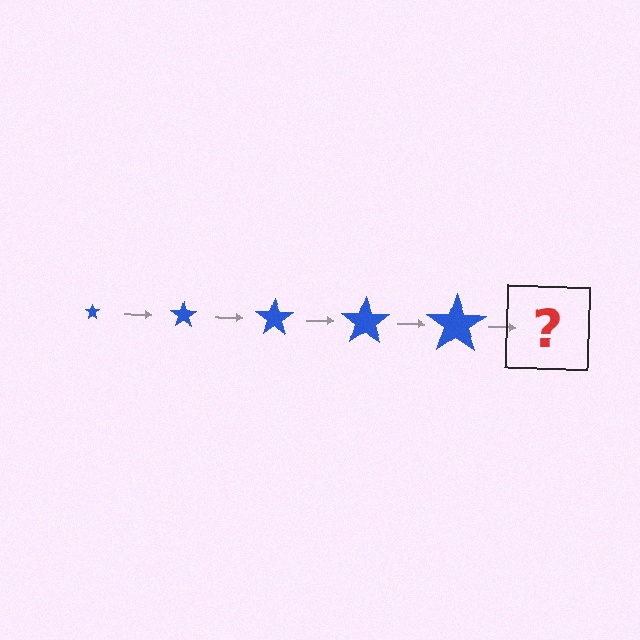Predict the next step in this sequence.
The next step is a blue star, larger than the previous one.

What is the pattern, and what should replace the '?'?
The pattern is that the star gets progressively larger each step. The '?' should be a blue star, larger than the previous one.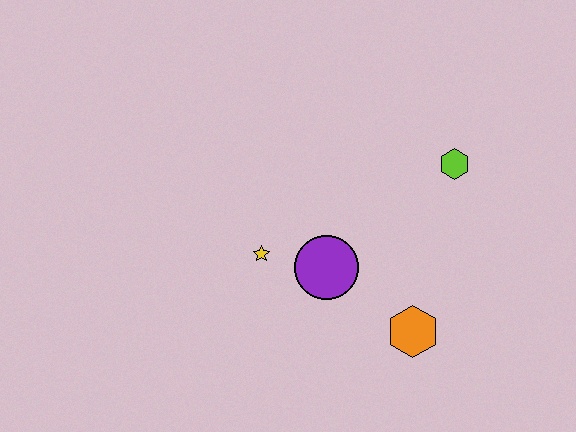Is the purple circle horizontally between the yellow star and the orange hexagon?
Yes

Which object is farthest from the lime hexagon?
The yellow star is farthest from the lime hexagon.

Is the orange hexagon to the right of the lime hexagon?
No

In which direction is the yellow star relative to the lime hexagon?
The yellow star is to the left of the lime hexagon.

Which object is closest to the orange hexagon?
The purple circle is closest to the orange hexagon.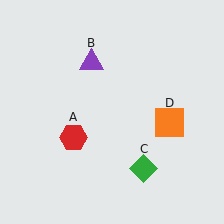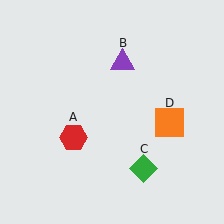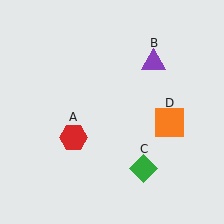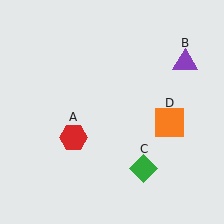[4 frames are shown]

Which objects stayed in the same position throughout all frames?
Red hexagon (object A) and green diamond (object C) and orange square (object D) remained stationary.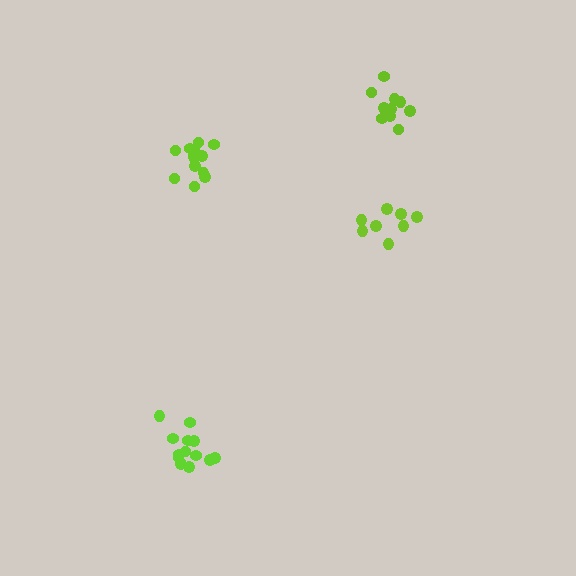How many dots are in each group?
Group 1: 12 dots, Group 2: 13 dots, Group 3: 8 dots, Group 4: 13 dots (46 total).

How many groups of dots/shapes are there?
There are 4 groups.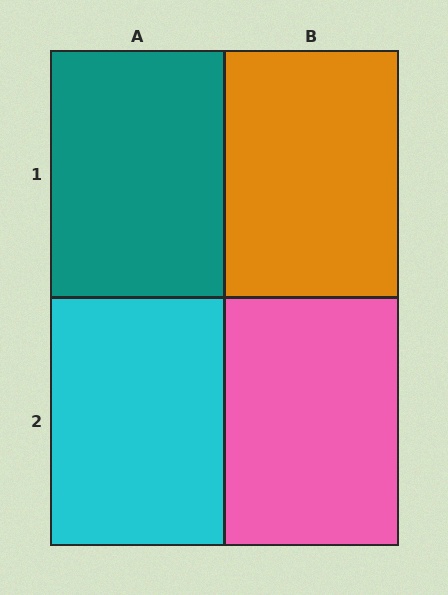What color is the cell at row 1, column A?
Teal.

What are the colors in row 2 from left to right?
Cyan, pink.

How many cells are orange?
1 cell is orange.